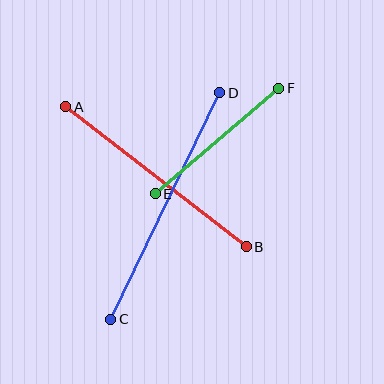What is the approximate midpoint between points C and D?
The midpoint is at approximately (165, 206) pixels.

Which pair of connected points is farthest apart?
Points C and D are farthest apart.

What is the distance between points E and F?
The distance is approximately 162 pixels.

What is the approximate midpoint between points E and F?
The midpoint is at approximately (217, 141) pixels.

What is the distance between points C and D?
The distance is approximately 251 pixels.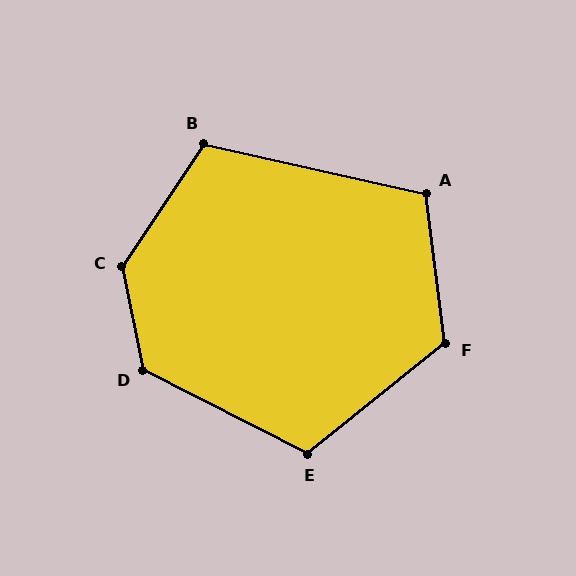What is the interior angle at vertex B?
Approximately 111 degrees (obtuse).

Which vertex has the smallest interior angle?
A, at approximately 110 degrees.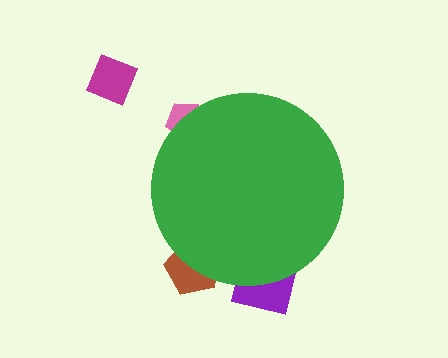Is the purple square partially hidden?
Yes, the purple square is partially hidden behind the green circle.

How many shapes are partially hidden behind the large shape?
3 shapes are partially hidden.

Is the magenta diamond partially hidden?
No, the magenta diamond is fully visible.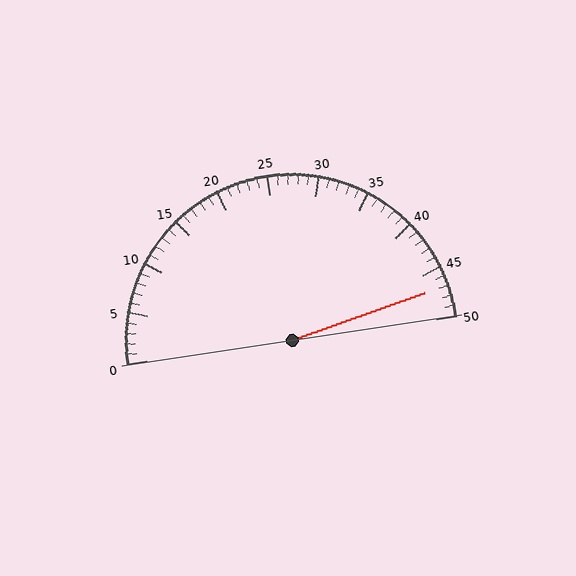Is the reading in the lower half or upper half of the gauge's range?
The reading is in the upper half of the range (0 to 50).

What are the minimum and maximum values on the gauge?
The gauge ranges from 0 to 50.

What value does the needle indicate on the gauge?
The needle indicates approximately 47.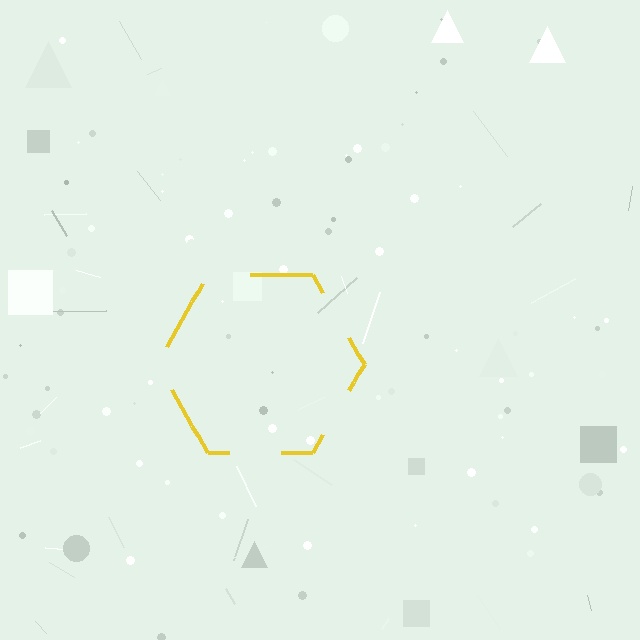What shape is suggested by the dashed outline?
The dashed outline suggests a hexagon.